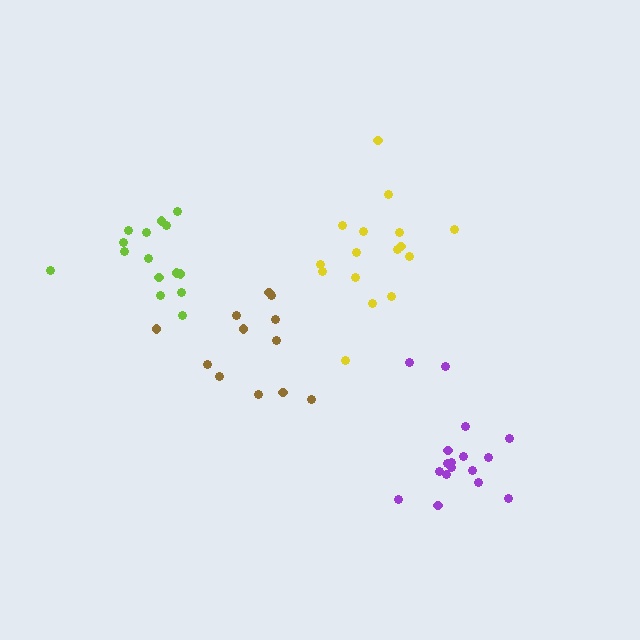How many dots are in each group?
Group 1: 16 dots, Group 2: 12 dots, Group 3: 17 dots, Group 4: 15 dots (60 total).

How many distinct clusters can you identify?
There are 4 distinct clusters.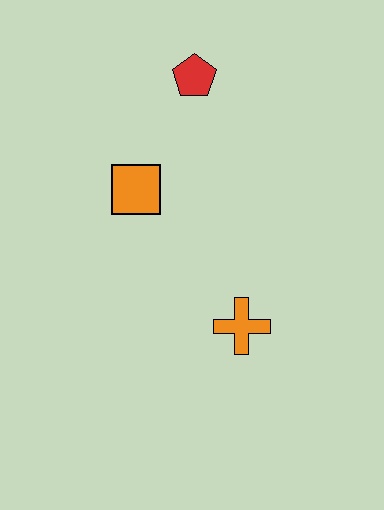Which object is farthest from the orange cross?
The red pentagon is farthest from the orange cross.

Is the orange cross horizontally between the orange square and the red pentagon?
No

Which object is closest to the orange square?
The red pentagon is closest to the orange square.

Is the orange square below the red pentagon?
Yes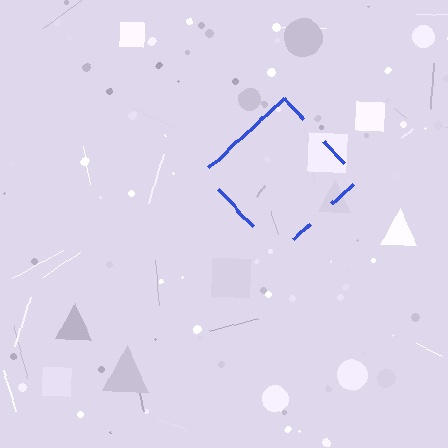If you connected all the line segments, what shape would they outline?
They would outline a diamond.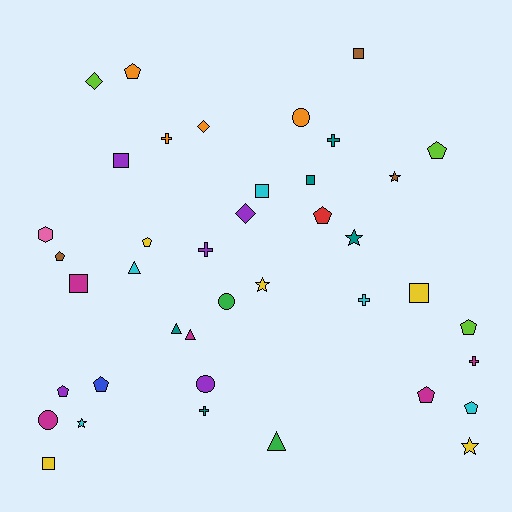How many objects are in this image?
There are 40 objects.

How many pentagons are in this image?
There are 10 pentagons.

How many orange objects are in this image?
There are 4 orange objects.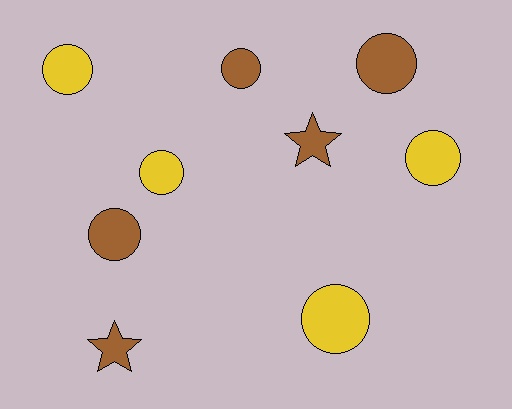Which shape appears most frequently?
Circle, with 7 objects.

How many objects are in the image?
There are 9 objects.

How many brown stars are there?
There are 2 brown stars.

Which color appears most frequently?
Brown, with 5 objects.